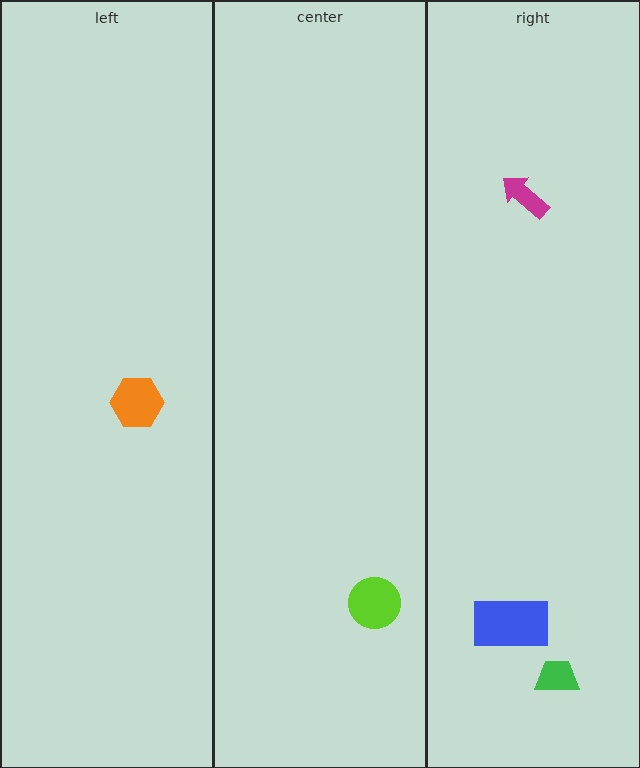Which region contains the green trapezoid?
The right region.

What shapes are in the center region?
The lime circle.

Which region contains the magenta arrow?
The right region.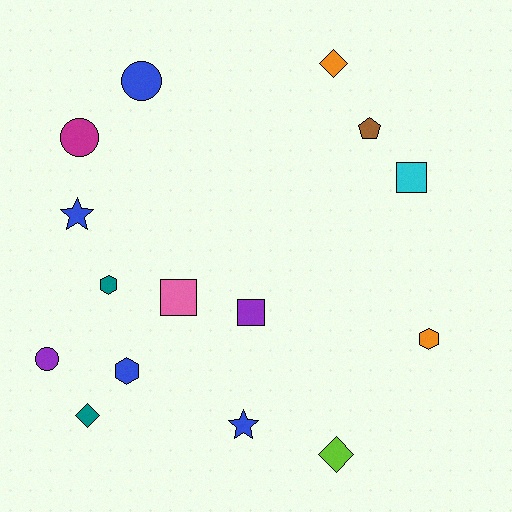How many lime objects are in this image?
There is 1 lime object.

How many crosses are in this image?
There are no crosses.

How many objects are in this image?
There are 15 objects.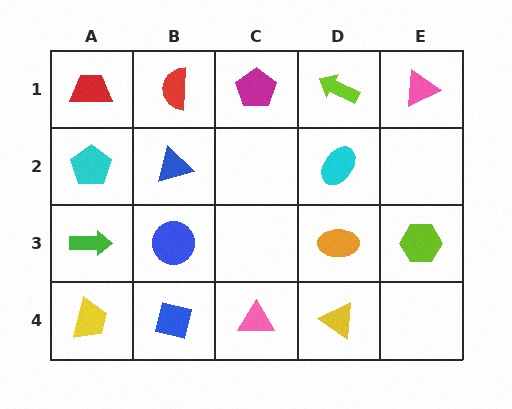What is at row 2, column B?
A blue triangle.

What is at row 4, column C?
A pink triangle.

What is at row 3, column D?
An orange ellipse.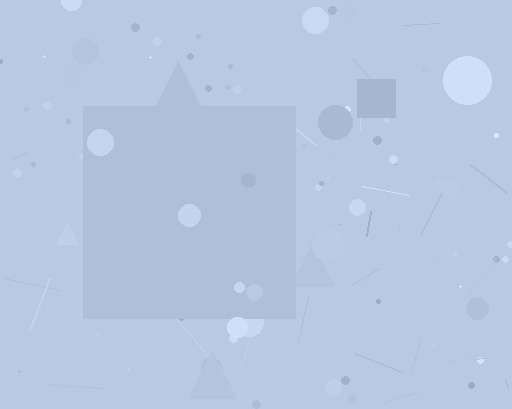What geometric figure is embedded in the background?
A square is embedded in the background.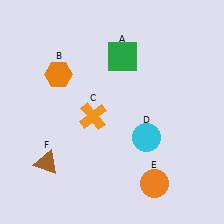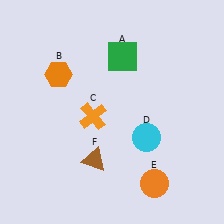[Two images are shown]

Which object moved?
The brown triangle (F) moved right.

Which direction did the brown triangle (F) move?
The brown triangle (F) moved right.